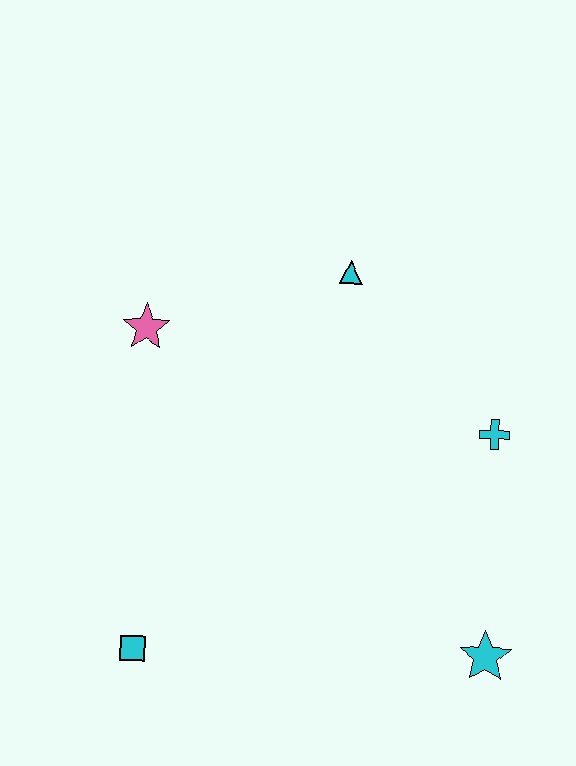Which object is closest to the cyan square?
The pink star is closest to the cyan square.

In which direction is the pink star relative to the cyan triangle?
The pink star is to the left of the cyan triangle.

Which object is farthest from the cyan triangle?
The cyan square is farthest from the cyan triangle.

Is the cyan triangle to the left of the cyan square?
No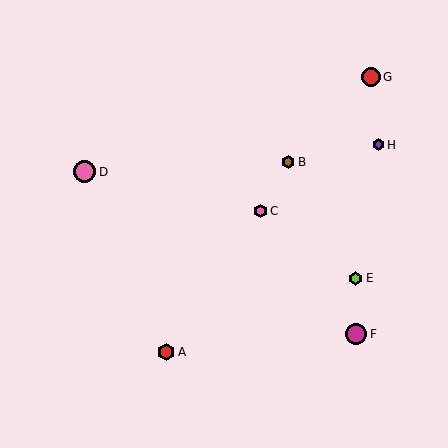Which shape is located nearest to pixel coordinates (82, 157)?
The pink circle (labeled D) at (85, 172) is nearest to that location.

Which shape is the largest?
The pink circle (labeled D) is the largest.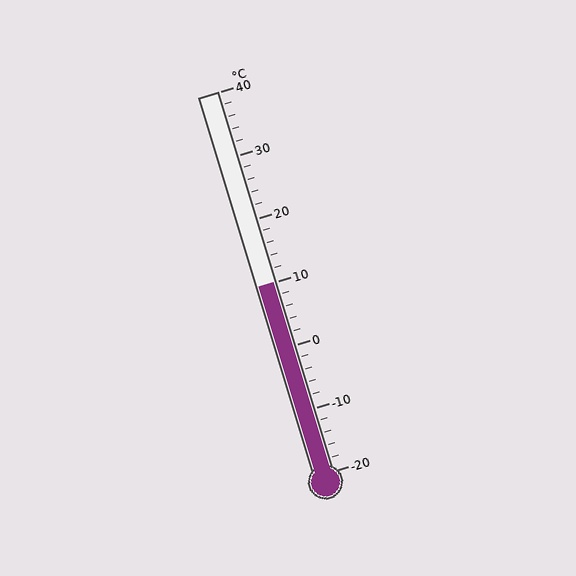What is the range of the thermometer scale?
The thermometer scale ranges from -20°C to 40°C.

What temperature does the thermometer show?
The thermometer shows approximately 10°C.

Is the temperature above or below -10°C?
The temperature is above -10°C.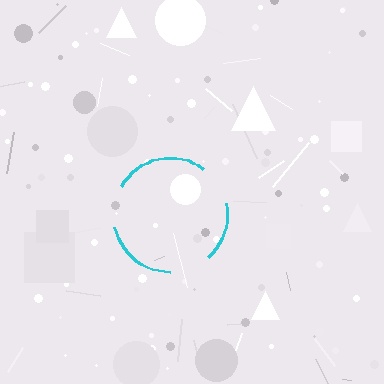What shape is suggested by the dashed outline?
The dashed outline suggests a circle.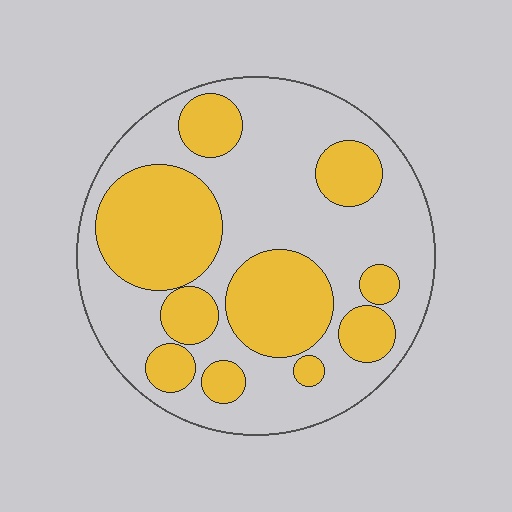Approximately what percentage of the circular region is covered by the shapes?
Approximately 40%.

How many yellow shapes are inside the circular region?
10.